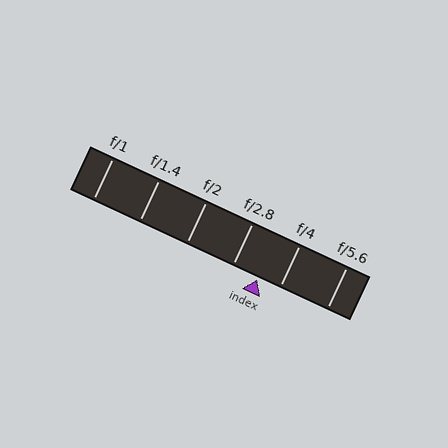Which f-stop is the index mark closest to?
The index mark is closest to f/4.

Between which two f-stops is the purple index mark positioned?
The index mark is between f/2.8 and f/4.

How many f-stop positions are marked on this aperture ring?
There are 6 f-stop positions marked.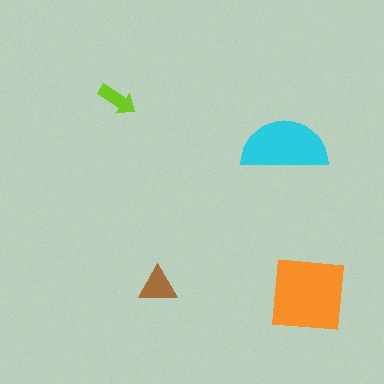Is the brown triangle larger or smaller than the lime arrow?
Larger.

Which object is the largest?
The orange square.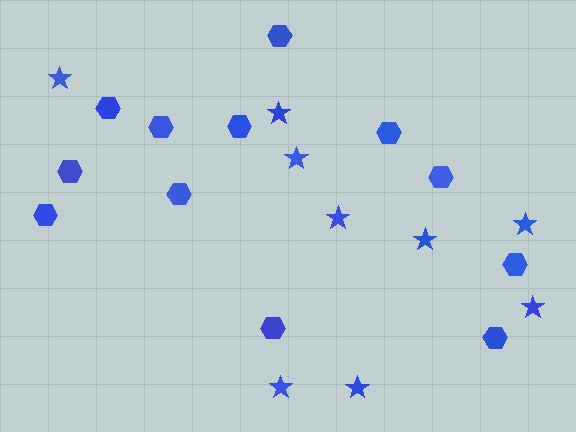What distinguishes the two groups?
There are 2 groups: one group of hexagons (12) and one group of stars (9).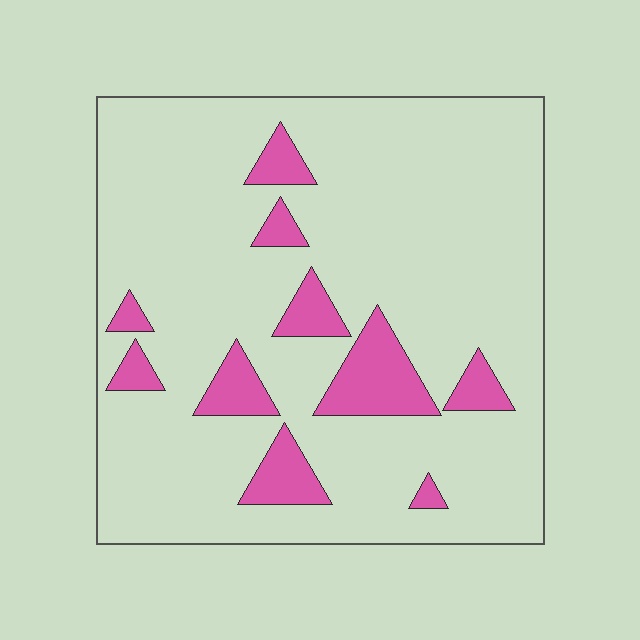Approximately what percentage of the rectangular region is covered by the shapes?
Approximately 15%.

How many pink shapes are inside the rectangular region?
10.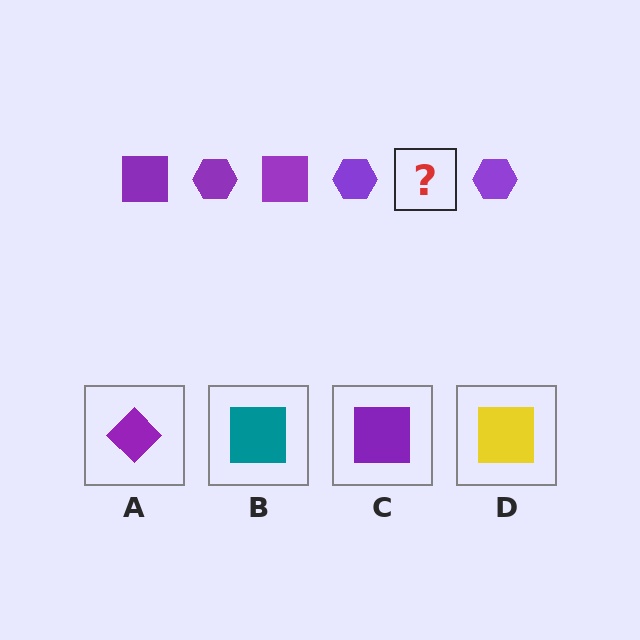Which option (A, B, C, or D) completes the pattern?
C.